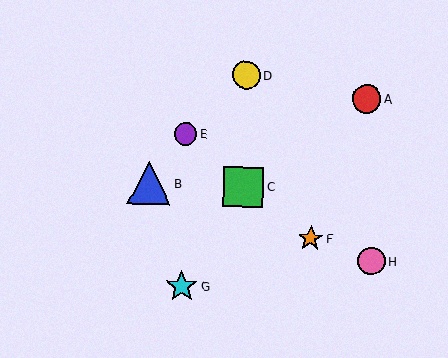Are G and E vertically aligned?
Yes, both are at x≈182.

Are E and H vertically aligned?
No, E is at x≈186 and H is at x≈371.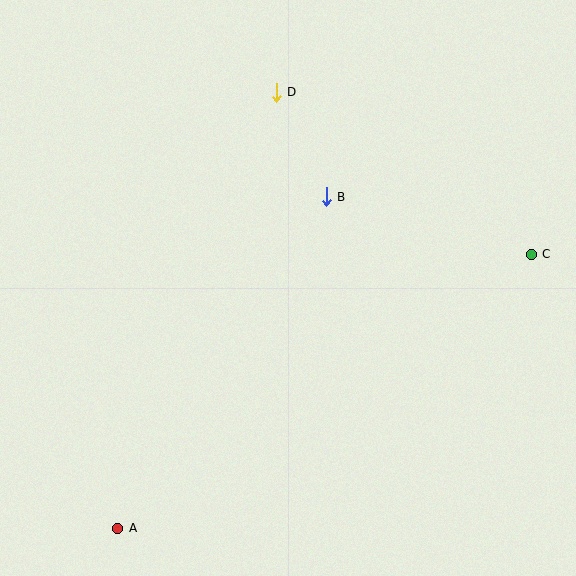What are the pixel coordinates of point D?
Point D is at (276, 92).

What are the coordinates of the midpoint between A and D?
The midpoint between A and D is at (197, 310).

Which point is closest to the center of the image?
Point B at (326, 197) is closest to the center.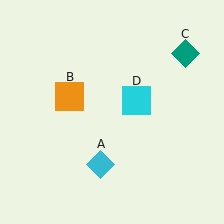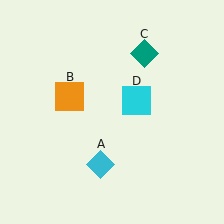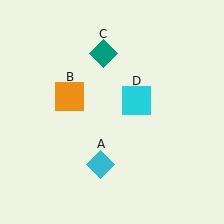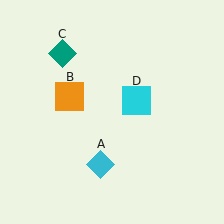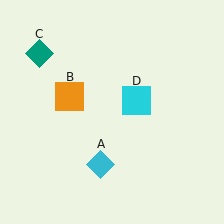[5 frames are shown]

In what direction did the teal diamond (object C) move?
The teal diamond (object C) moved left.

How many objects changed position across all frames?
1 object changed position: teal diamond (object C).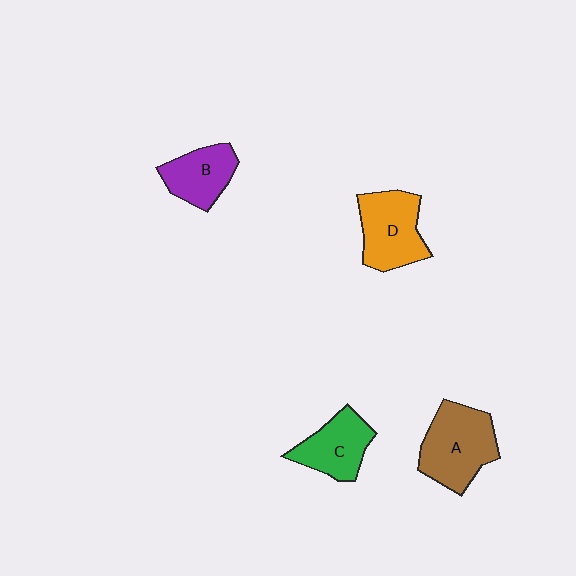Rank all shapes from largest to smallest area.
From largest to smallest: A (brown), D (orange), C (green), B (purple).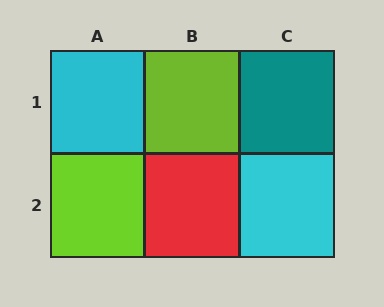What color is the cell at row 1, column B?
Lime.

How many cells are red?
1 cell is red.